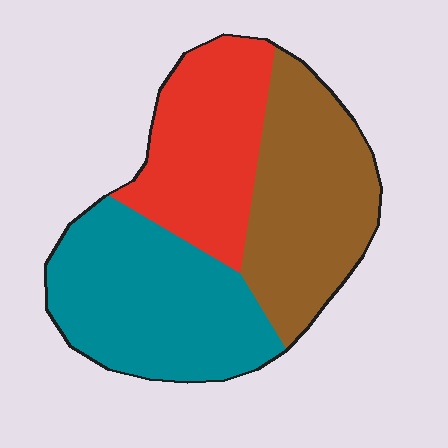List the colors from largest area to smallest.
From largest to smallest: teal, brown, red.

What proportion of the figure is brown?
Brown covers about 35% of the figure.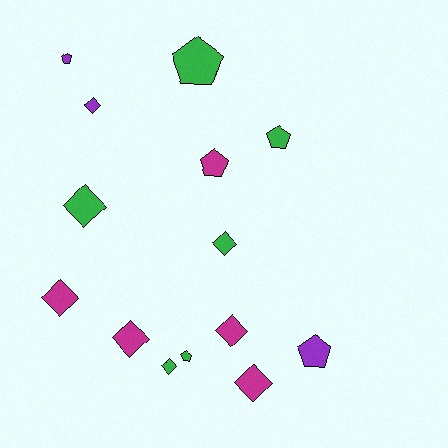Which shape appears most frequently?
Diamond, with 8 objects.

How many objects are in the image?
There are 14 objects.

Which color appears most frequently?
Green, with 6 objects.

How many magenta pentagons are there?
There is 1 magenta pentagon.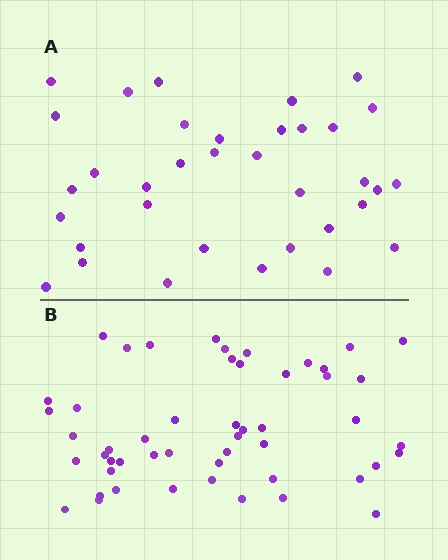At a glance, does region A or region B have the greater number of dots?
Region B (the bottom region) has more dots.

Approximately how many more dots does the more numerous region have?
Region B has approximately 15 more dots than region A.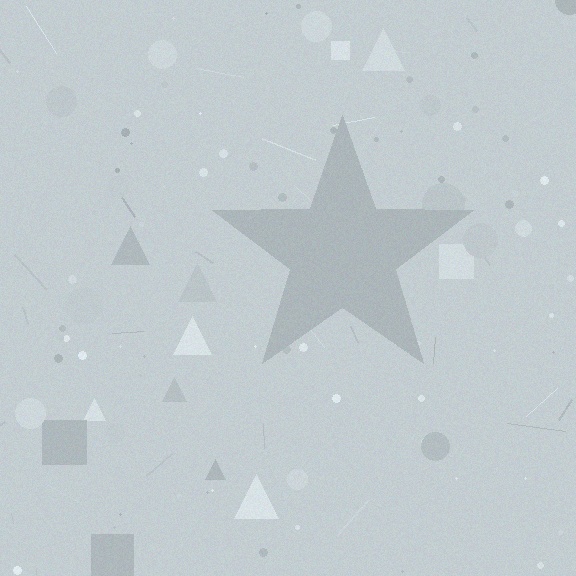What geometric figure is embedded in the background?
A star is embedded in the background.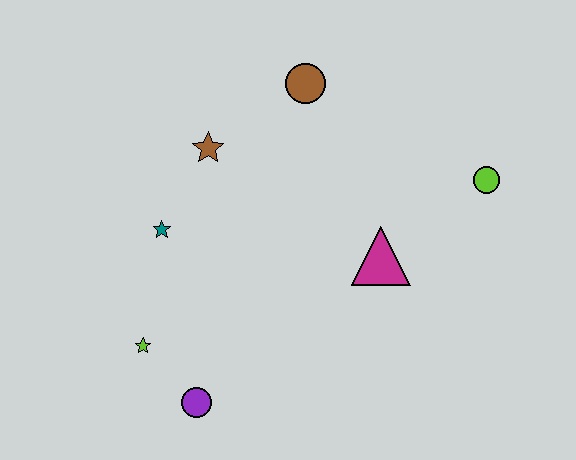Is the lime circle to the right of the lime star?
Yes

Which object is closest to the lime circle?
The magenta triangle is closest to the lime circle.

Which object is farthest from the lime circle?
The lime star is farthest from the lime circle.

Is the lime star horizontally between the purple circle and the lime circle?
No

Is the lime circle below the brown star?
Yes